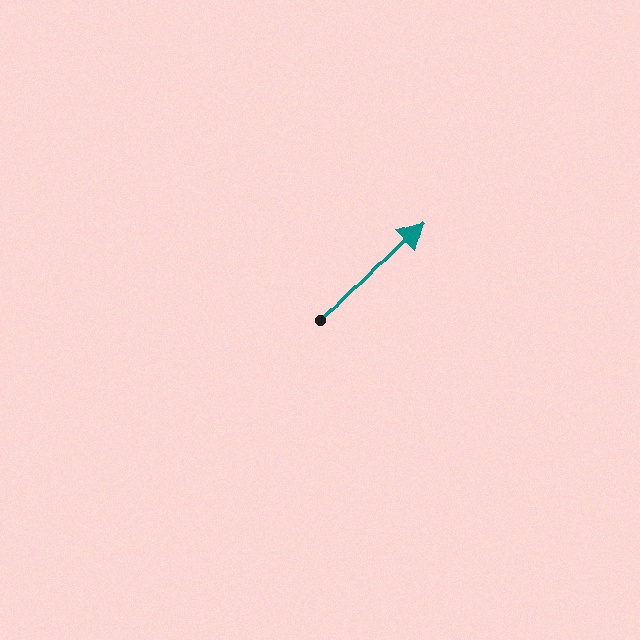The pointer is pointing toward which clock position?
Roughly 1 o'clock.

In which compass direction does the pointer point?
Northeast.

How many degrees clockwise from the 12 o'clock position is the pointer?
Approximately 44 degrees.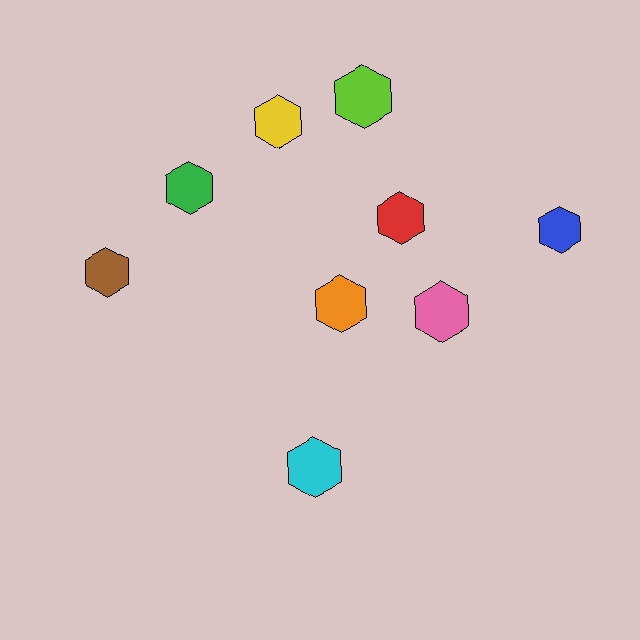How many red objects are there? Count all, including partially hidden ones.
There is 1 red object.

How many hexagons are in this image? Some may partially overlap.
There are 9 hexagons.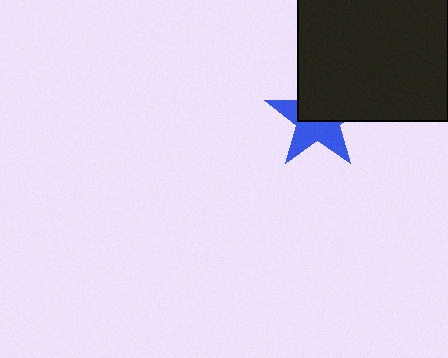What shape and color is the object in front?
The object in front is a black square.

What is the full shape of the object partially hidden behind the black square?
The partially hidden object is a blue star.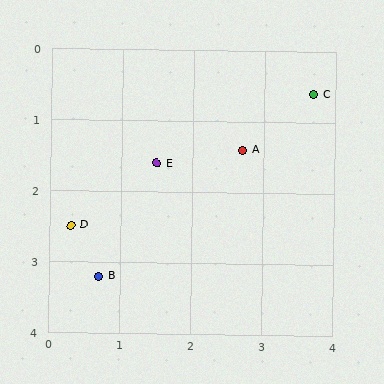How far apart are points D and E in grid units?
Points D and E are about 1.5 grid units apart.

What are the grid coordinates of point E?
Point E is at approximately (1.5, 1.6).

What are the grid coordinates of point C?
Point C is at approximately (3.7, 0.6).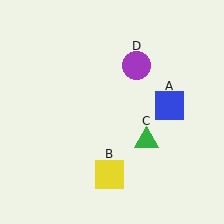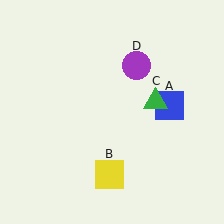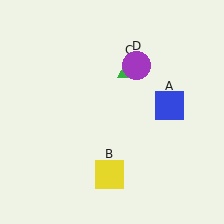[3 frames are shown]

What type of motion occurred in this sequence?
The green triangle (object C) rotated counterclockwise around the center of the scene.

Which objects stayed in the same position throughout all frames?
Blue square (object A) and yellow square (object B) and purple circle (object D) remained stationary.